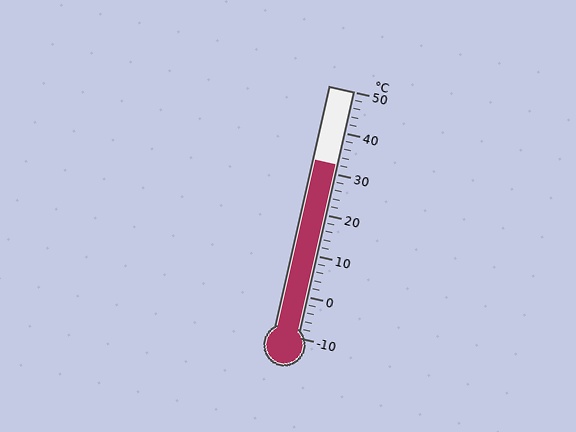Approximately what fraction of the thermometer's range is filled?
The thermometer is filled to approximately 70% of its range.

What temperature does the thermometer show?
The thermometer shows approximately 32°C.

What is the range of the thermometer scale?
The thermometer scale ranges from -10°C to 50°C.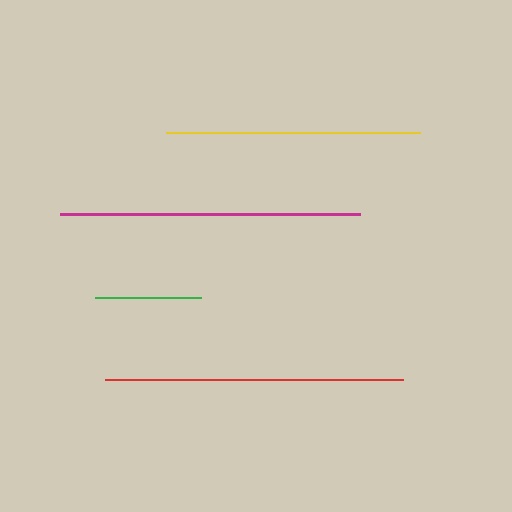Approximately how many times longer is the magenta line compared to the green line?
The magenta line is approximately 2.8 times the length of the green line.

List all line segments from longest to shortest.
From longest to shortest: magenta, red, yellow, green.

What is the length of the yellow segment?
The yellow segment is approximately 254 pixels long.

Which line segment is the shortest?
The green line is the shortest at approximately 106 pixels.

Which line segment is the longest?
The magenta line is the longest at approximately 300 pixels.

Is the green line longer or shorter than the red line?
The red line is longer than the green line.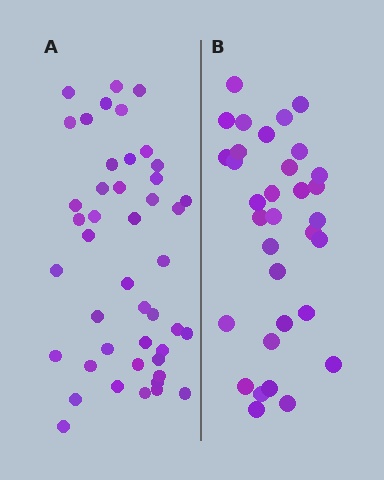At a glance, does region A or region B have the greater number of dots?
Region A (the left region) has more dots.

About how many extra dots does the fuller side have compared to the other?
Region A has roughly 12 or so more dots than region B.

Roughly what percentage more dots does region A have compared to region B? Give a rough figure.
About 35% more.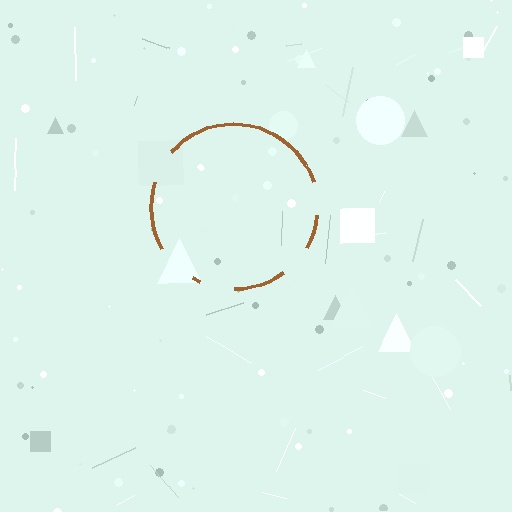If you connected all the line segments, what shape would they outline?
They would outline a circle.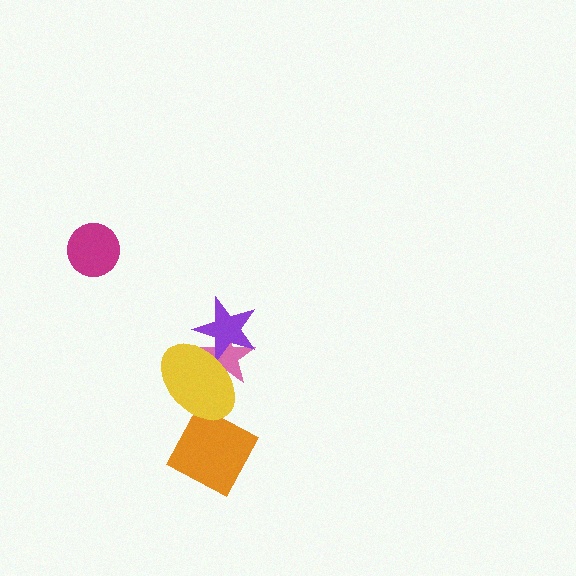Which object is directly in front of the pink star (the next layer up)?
The purple star is directly in front of the pink star.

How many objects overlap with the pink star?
2 objects overlap with the pink star.